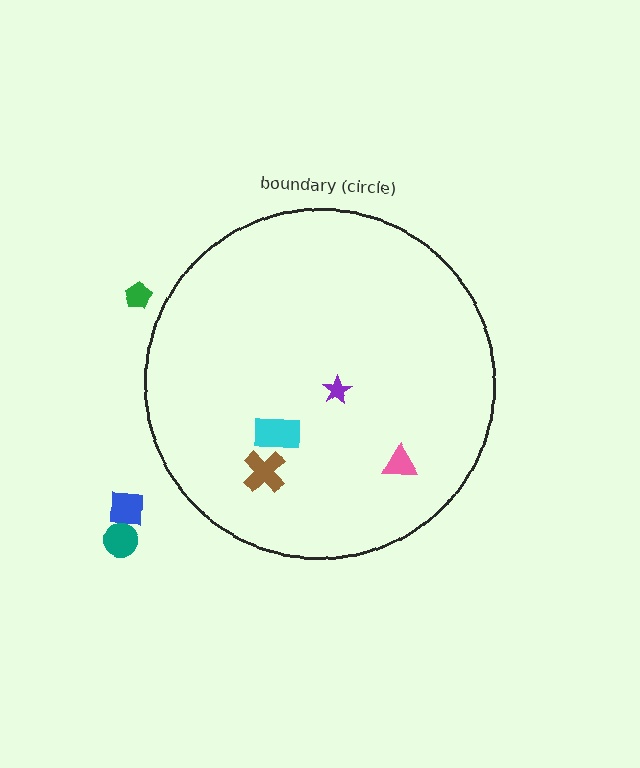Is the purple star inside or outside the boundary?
Inside.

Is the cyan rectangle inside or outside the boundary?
Inside.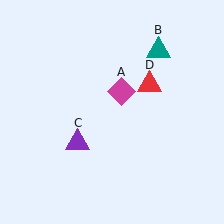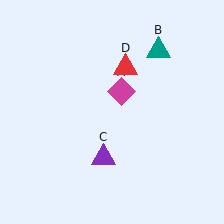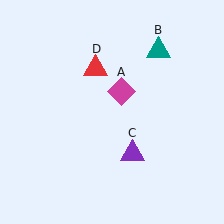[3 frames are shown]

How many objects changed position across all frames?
2 objects changed position: purple triangle (object C), red triangle (object D).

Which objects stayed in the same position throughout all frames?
Magenta diamond (object A) and teal triangle (object B) remained stationary.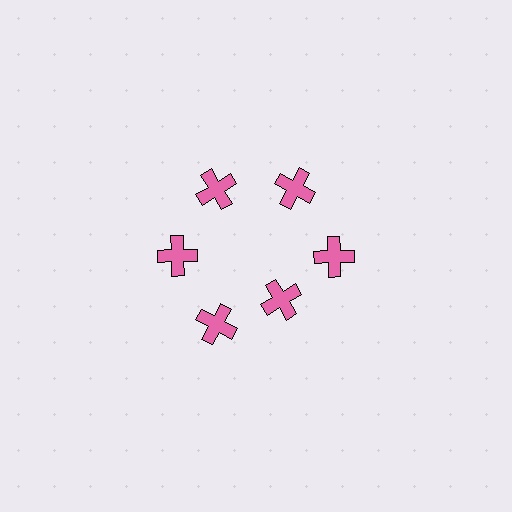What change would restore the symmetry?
The symmetry would be restored by moving it outward, back onto the ring so that all 6 crosses sit at equal angles and equal distance from the center.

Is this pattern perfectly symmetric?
No. The 6 pink crosses are arranged in a ring, but one element near the 5 o'clock position is pulled inward toward the center, breaking the 6-fold rotational symmetry.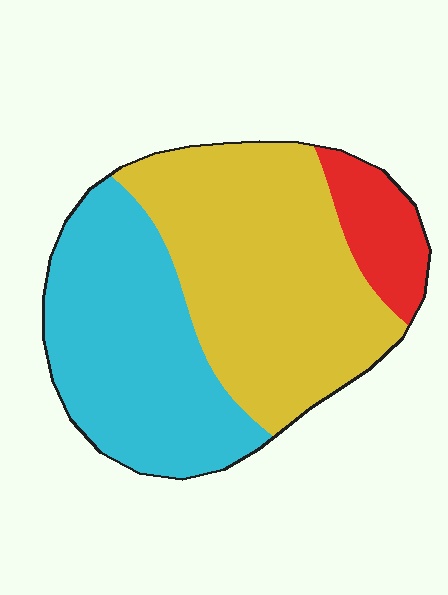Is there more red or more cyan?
Cyan.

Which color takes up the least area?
Red, at roughly 10%.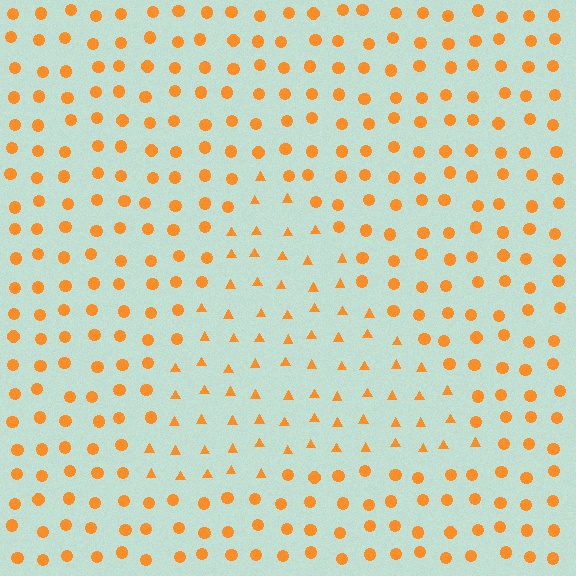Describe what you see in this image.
The image is filled with small orange elements arranged in a uniform grid. A triangle-shaped region contains triangles, while the surrounding area contains circles. The boundary is defined purely by the change in element shape.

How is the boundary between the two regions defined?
The boundary is defined by a change in element shape: triangles inside vs. circles outside. All elements share the same color and spacing.